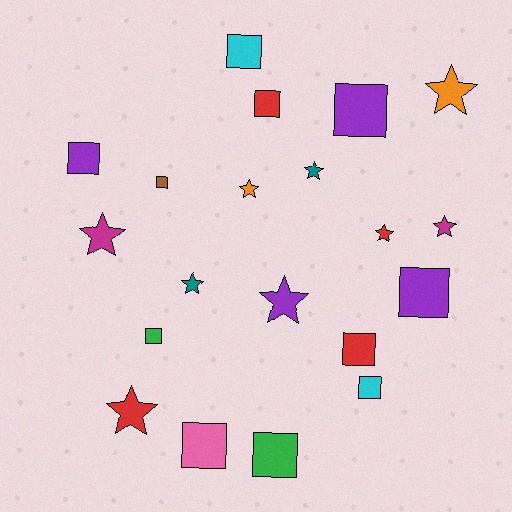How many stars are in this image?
There are 9 stars.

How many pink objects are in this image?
There is 1 pink object.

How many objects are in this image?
There are 20 objects.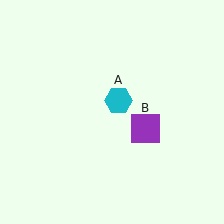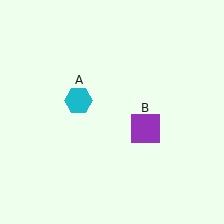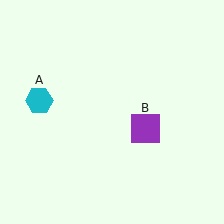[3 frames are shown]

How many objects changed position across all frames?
1 object changed position: cyan hexagon (object A).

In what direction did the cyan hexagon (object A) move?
The cyan hexagon (object A) moved left.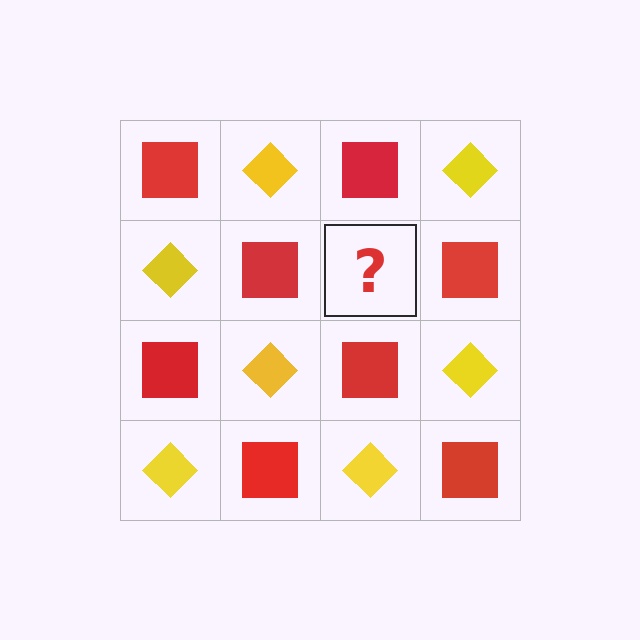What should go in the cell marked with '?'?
The missing cell should contain a yellow diamond.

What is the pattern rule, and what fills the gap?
The rule is that it alternates red square and yellow diamond in a checkerboard pattern. The gap should be filled with a yellow diamond.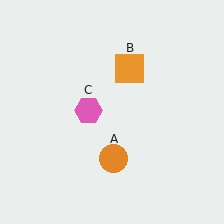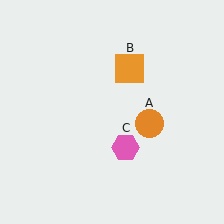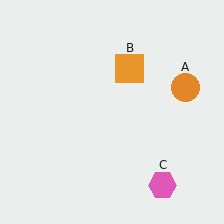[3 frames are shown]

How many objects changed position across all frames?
2 objects changed position: orange circle (object A), pink hexagon (object C).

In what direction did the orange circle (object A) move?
The orange circle (object A) moved up and to the right.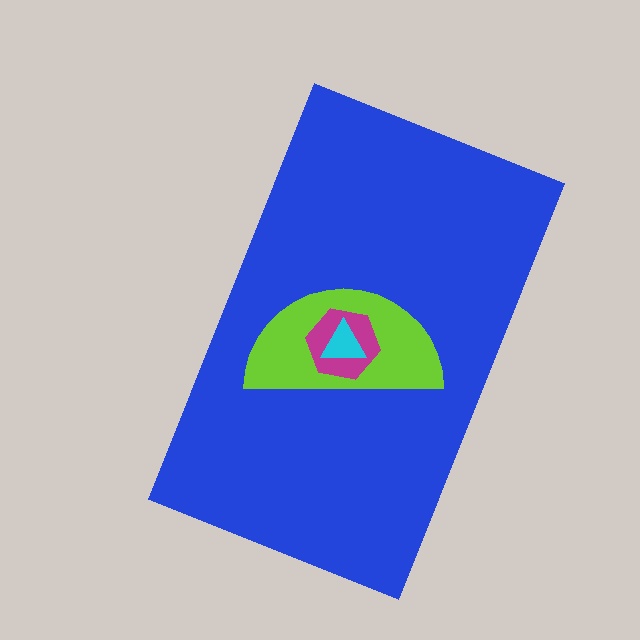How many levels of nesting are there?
4.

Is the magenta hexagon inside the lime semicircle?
Yes.